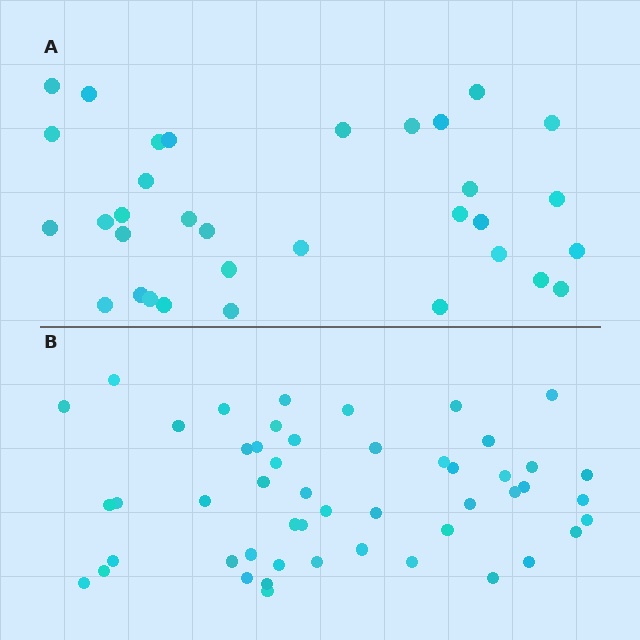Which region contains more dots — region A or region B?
Region B (the bottom region) has more dots.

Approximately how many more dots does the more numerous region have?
Region B has approximately 15 more dots than region A.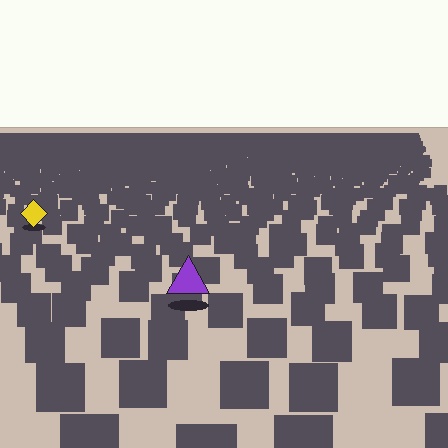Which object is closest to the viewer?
The purple triangle is closest. The texture marks near it are larger and more spread out.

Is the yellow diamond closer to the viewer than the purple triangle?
No. The purple triangle is closer — you can tell from the texture gradient: the ground texture is coarser near it.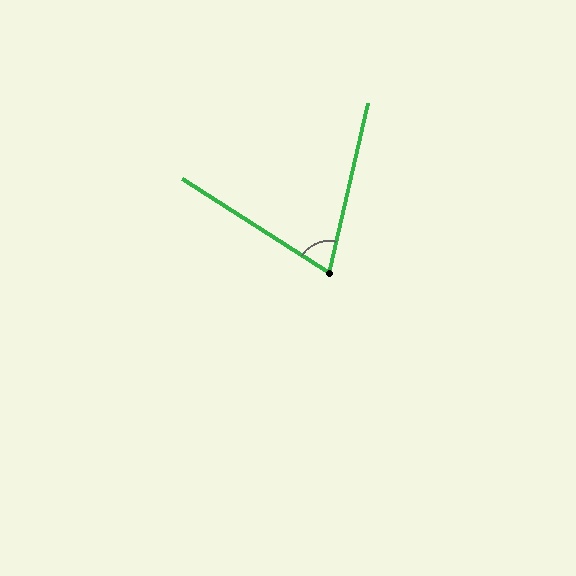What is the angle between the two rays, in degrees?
Approximately 70 degrees.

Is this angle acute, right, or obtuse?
It is acute.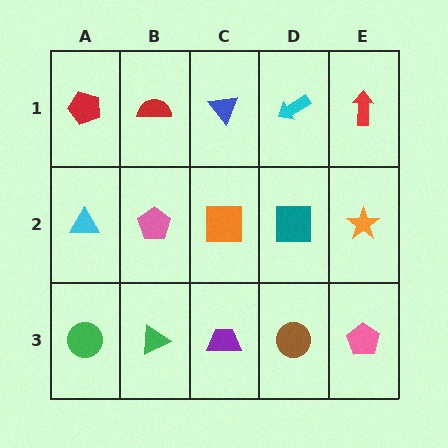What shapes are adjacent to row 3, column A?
A cyan triangle (row 2, column A), a green triangle (row 3, column B).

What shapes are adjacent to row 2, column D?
A cyan arrow (row 1, column D), a brown circle (row 3, column D), an orange square (row 2, column C), an orange star (row 2, column E).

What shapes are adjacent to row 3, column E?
An orange star (row 2, column E), a brown circle (row 3, column D).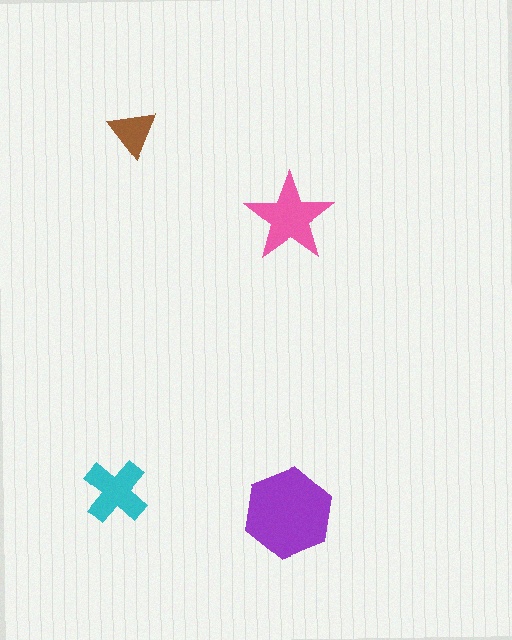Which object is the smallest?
The brown triangle.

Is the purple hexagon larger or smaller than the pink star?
Larger.